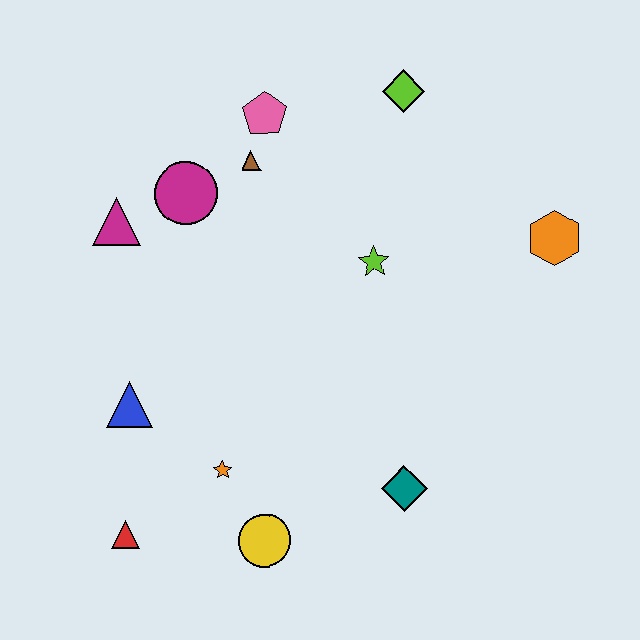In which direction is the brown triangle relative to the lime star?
The brown triangle is to the left of the lime star.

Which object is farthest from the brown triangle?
The red triangle is farthest from the brown triangle.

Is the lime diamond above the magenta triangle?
Yes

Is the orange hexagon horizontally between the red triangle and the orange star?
No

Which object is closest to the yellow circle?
The orange star is closest to the yellow circle.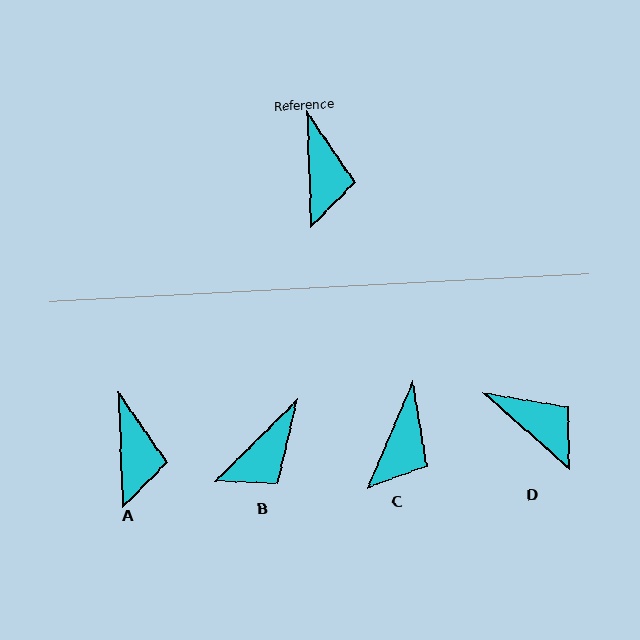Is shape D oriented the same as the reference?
No, it is off by about 46 degrees.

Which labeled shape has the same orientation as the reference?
A.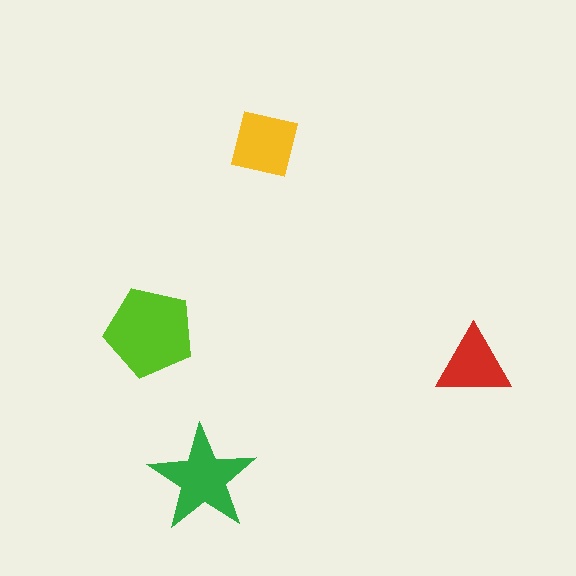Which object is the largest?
The lime pentagon.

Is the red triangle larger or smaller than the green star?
Smaller.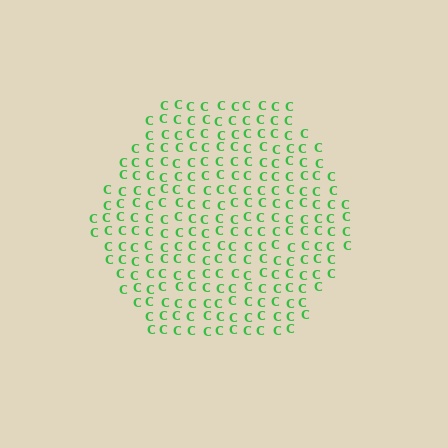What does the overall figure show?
The overall figure shows a hexagon.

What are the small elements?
The small elements are letter C's.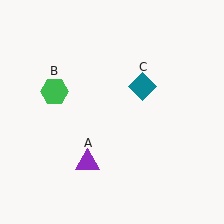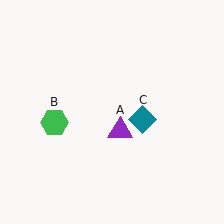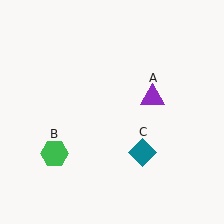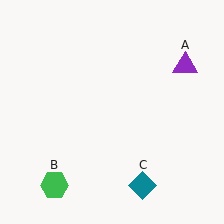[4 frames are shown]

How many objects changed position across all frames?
3 objects changed position: purple triangle (object A), green hexagon (object B), teal diamond (object C).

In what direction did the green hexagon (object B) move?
The green hexagon (object B) moved down.